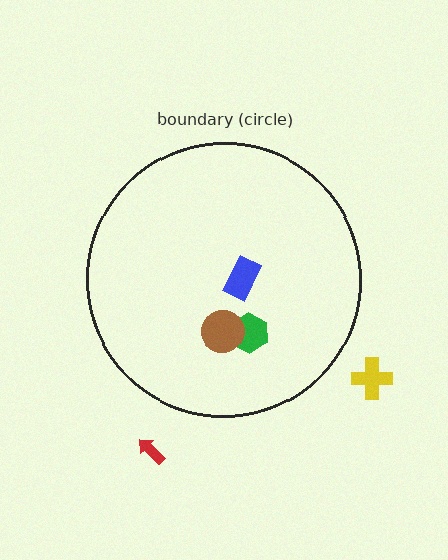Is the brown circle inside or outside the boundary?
Inside.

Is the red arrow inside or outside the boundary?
Outside.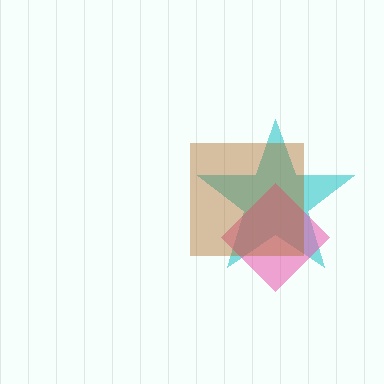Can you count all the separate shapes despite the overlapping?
Yes, there are 3 separate shapes.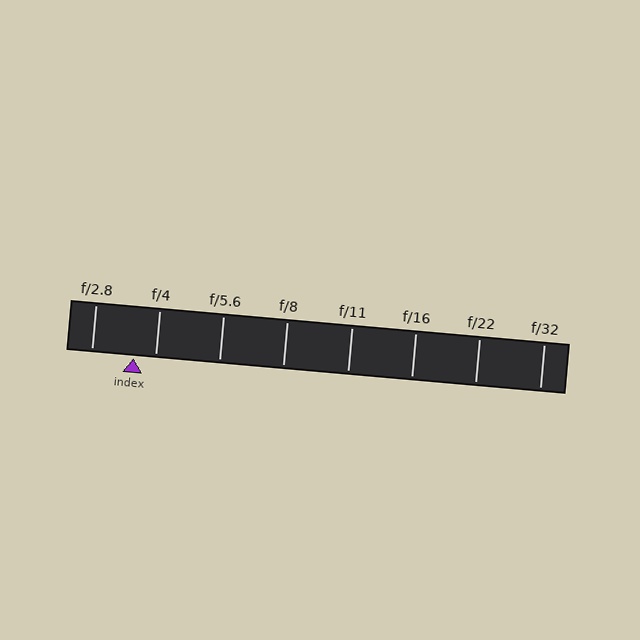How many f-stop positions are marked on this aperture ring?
There are 8 f-stop positions marked.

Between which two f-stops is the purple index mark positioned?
The index mark is between f/2.8 and f/4.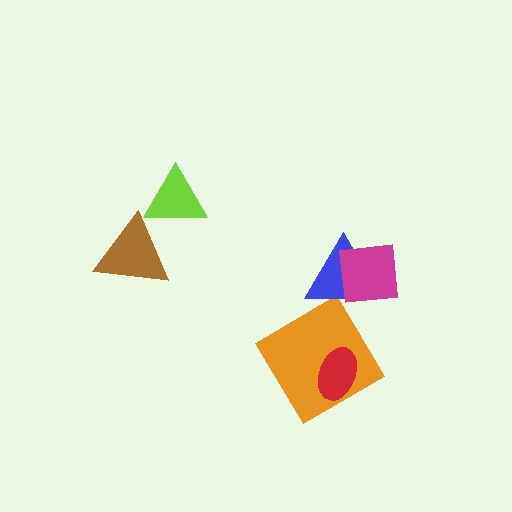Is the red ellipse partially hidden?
No, no other shape covers it.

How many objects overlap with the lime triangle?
1 object overlaps with the lime triangle.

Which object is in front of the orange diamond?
The red ellipse is in front of the orange diamond.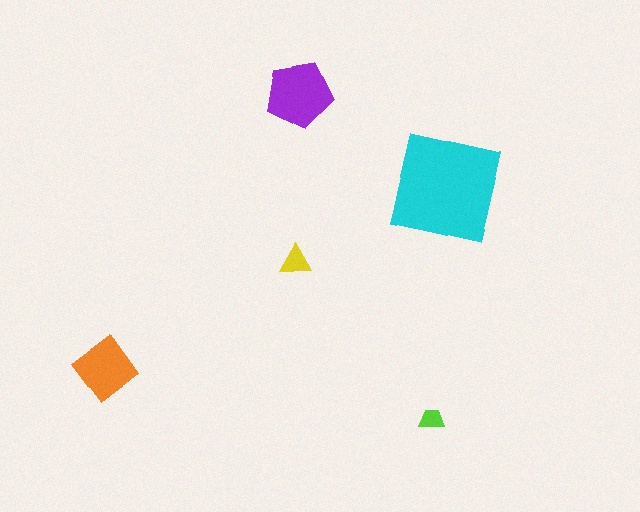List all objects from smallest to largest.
The lime trapezoid, the yellow triangle, the orange diamond, the purple pentagon, the cyan square.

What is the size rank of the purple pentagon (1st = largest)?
2nd.